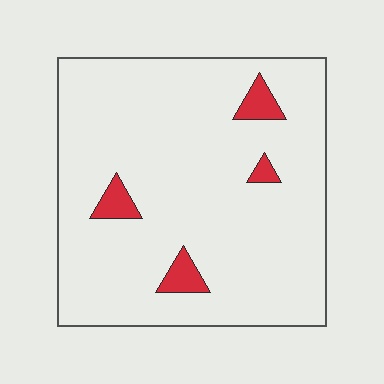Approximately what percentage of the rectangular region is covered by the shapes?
Approximately 5%.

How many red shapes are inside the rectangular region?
4.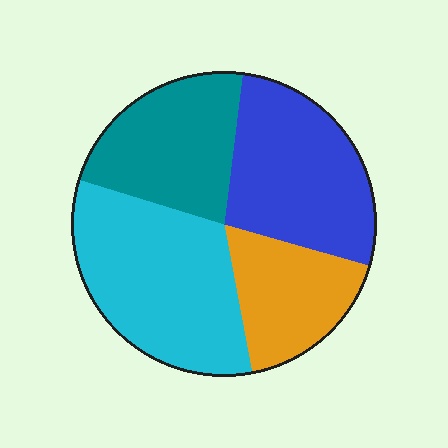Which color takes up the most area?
Cyan, at roughly 35%.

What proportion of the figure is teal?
Teal covers about 20% of the figure.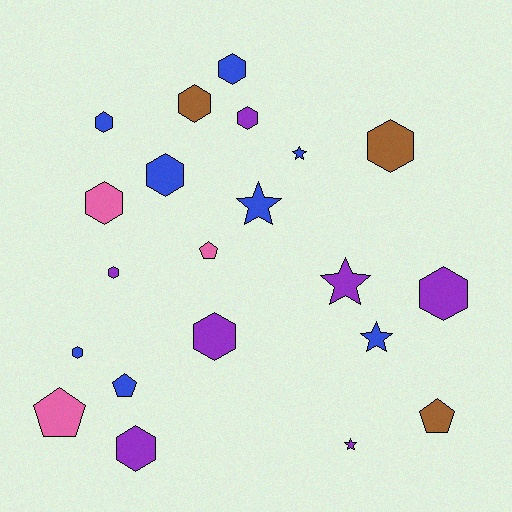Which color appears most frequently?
Blue, with 8 objects.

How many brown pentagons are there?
There is 1 brown pentagon.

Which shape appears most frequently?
Hexagon, with 12 objects.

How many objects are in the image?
There are 21 objects.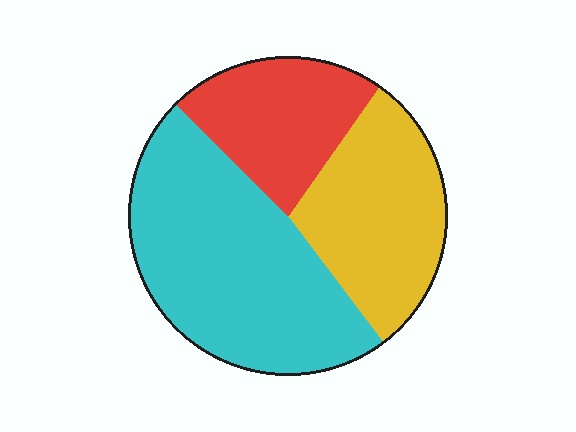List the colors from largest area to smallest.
From largest to smallest: cyan, yellow, red.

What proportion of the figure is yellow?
Yellow takes up between a quarter and a half of the figure.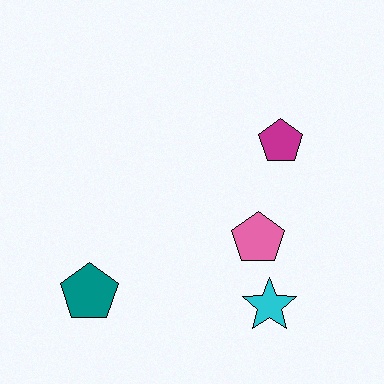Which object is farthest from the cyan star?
The teal pentagon is farthest from the cyan star.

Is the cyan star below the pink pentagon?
Yes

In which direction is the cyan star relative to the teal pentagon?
The cyan star is to the right of the teal pentagon.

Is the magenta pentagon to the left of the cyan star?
No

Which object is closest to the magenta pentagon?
The pink pentagon is closest to the magenta pentagon.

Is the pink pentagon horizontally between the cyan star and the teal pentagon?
Yes